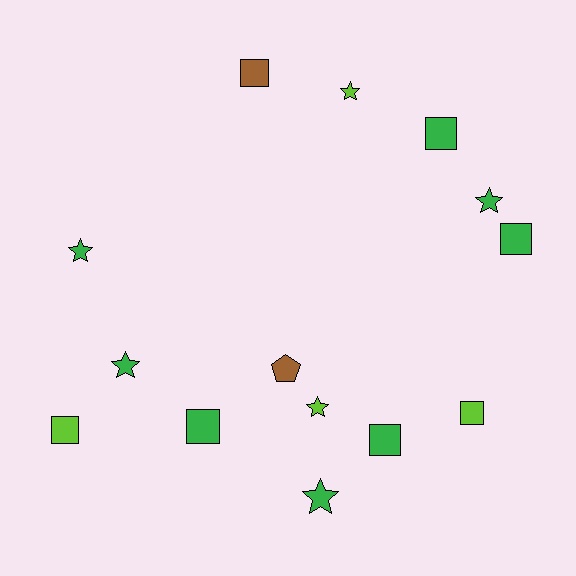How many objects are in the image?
There are 14 objects.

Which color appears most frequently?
Green, with 8 objects.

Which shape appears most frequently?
Square, with 7 objects.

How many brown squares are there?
There is 1 brown square.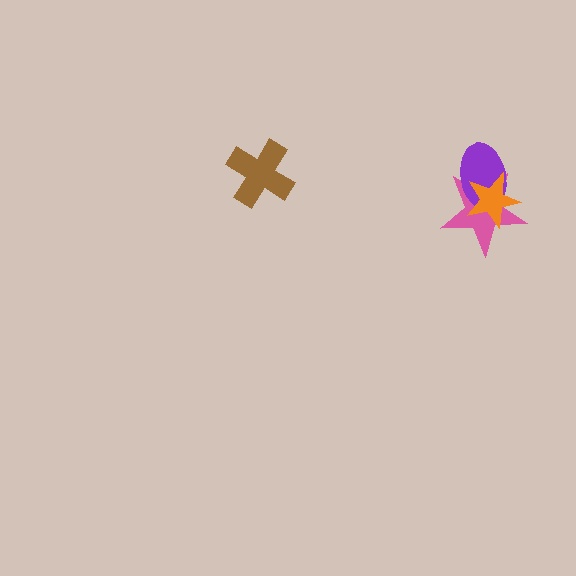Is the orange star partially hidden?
No, no other shape covers it.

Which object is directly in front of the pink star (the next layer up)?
The purple ellipse is directly in front of the pink star.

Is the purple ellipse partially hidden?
Yes, it is partially covered by another shape.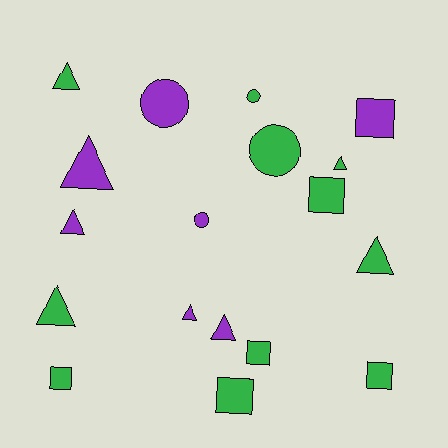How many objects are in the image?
There are 18 objects.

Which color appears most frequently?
Green, with 11 objects.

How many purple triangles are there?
There are 4 purple triangles.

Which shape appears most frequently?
Triangle, with 8 objects.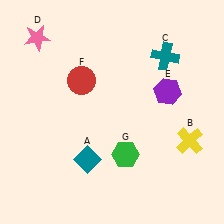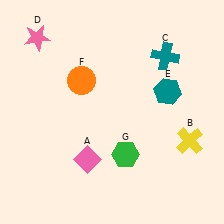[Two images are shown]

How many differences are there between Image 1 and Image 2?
There are 3 differences between the two images.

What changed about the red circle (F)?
In Image 1, F is red. In Image 2, it changed to orange.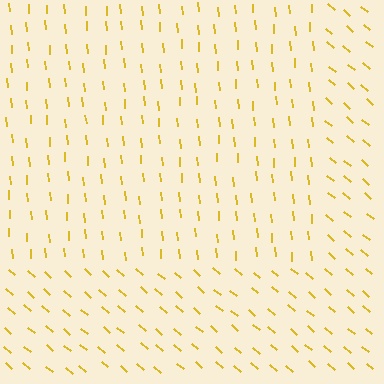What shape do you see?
I see a rectangle.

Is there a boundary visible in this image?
Yes, there is a texture boundary formed by a change in line orientation.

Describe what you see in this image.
The image is filled with small yellow line segments. A rectangle region in the image has lines oriented differently from the surrounding lines, creating a visible texture boundary.